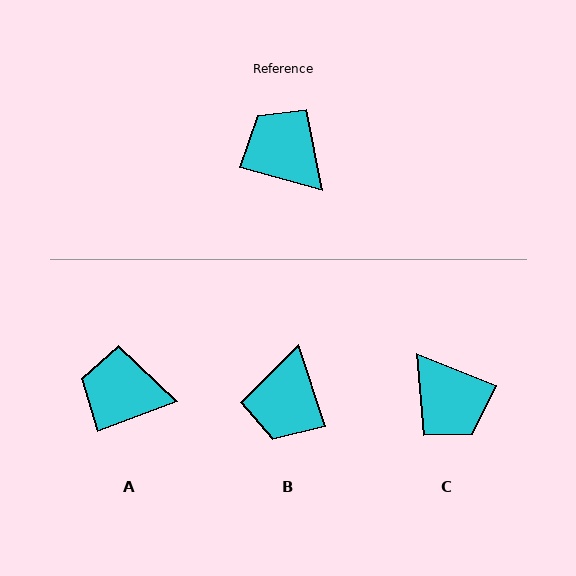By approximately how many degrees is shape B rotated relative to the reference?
Approximately 124 degrees counter-clockwise.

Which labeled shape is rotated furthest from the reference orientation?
C, about 174 degrees away.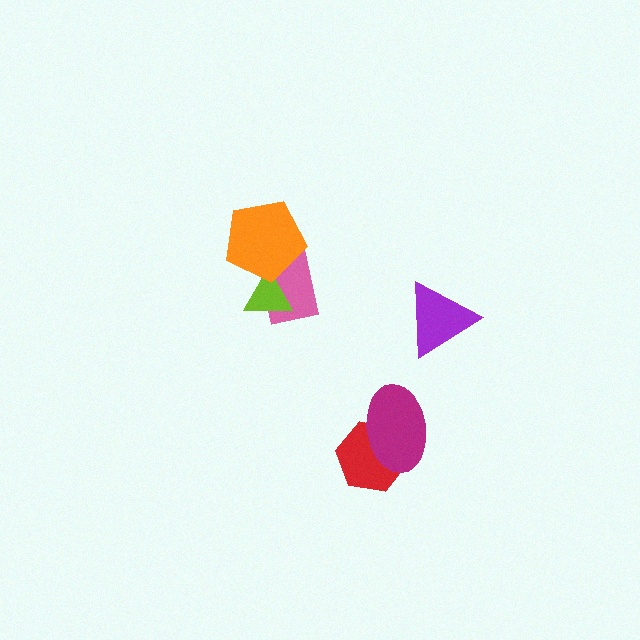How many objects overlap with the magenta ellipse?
1 object overlaps with the magenta ellipse.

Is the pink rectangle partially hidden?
Yes, it is partially covered by another shape.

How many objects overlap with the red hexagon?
1 object overlaps with the red hexagon.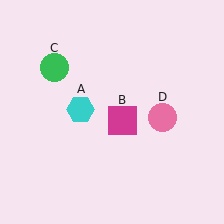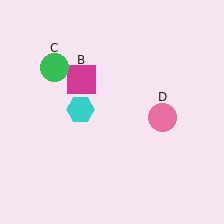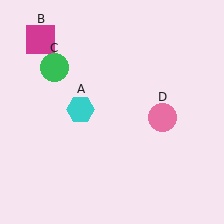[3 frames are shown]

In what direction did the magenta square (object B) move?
The magenta square (object B) moved up and to the left.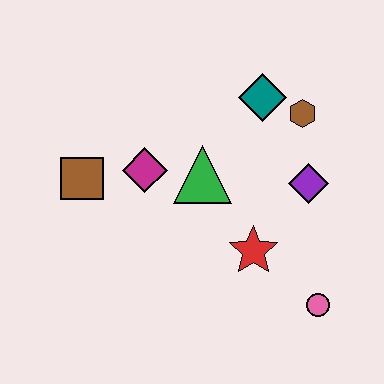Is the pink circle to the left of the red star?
No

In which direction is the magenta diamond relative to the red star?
The magenta diamond is to the left of the red star.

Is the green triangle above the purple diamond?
Yes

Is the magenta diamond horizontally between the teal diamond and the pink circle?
No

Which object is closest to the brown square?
The magenta diamond is closest to the brown square.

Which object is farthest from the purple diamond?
The brown square is farthest from the purple diamond.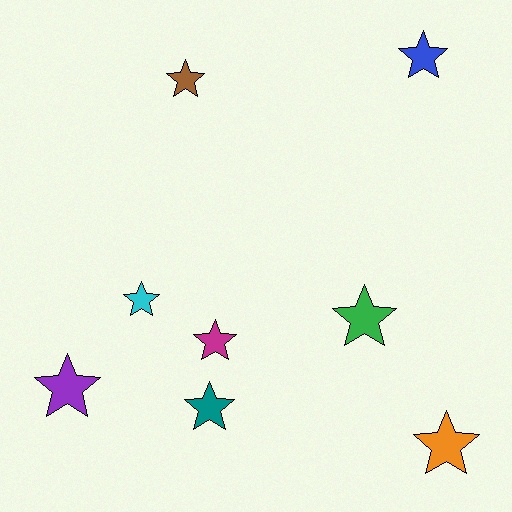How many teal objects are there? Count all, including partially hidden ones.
There is 1 teal object.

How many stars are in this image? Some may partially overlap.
There are 8 stars.